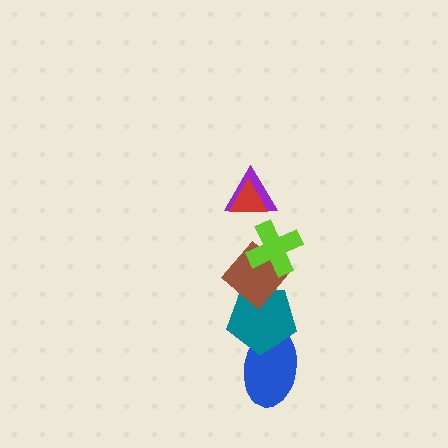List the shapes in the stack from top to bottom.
From top to bottom: the red triangle, the purple triangle, the lime cross, the brown diamond, the teal pentagon, the blue ellipse.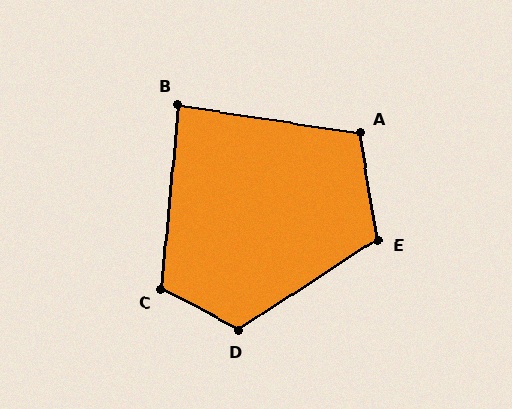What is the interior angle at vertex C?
Approximately 113 degrees (obtuse).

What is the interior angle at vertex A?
Approximately 108 degrees (obtuse).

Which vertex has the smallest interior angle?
B, at approximately 87 degrees.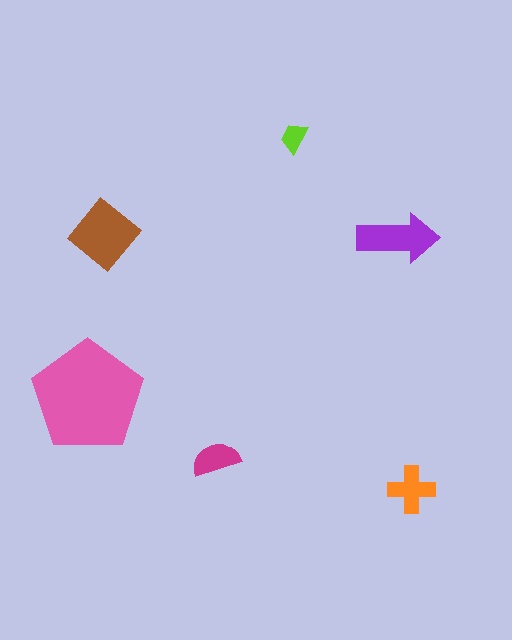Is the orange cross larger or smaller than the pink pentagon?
Smaller.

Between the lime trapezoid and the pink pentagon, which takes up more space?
The pink pentagon.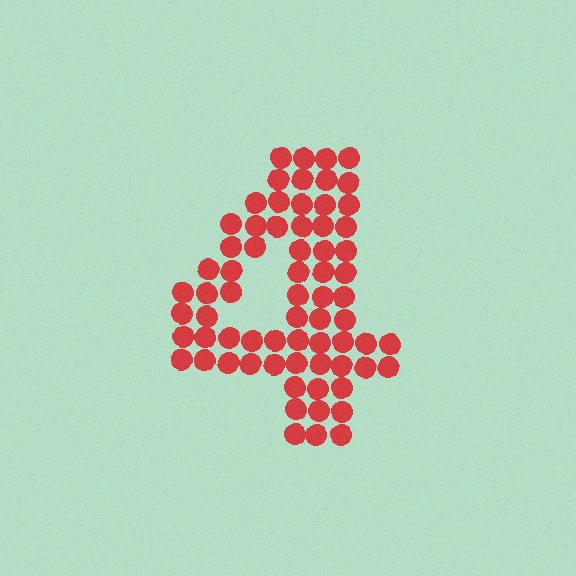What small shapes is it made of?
It is made of small circles.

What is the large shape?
The large shape is the digit 4.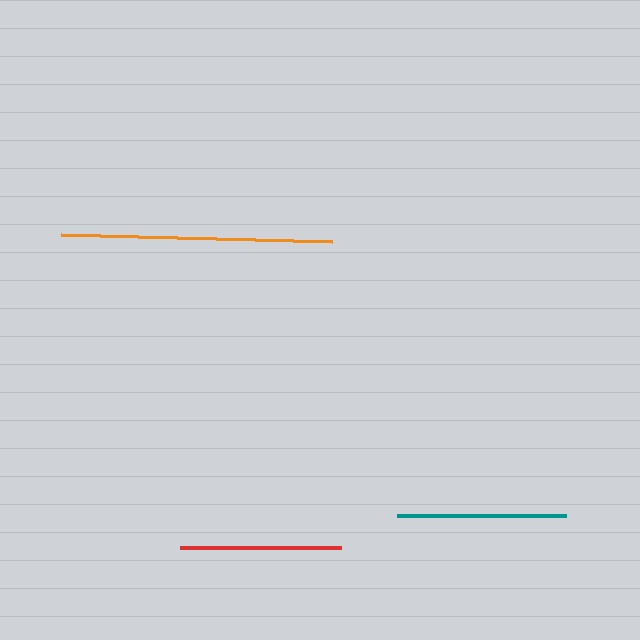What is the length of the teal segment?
The teal segment is approximately 169 pixels long.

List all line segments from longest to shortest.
From longest to shortest: orange, teal, red.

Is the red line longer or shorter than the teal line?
The teal line is longer than the red line.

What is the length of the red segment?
The red segment is approximately 161 pixels long.